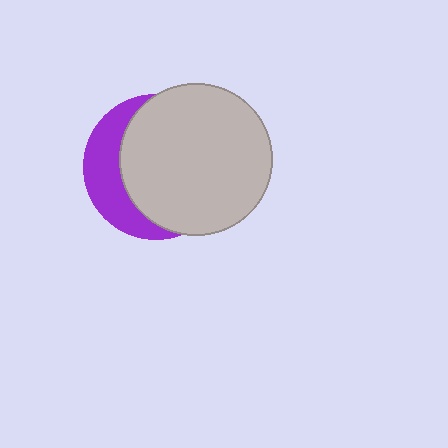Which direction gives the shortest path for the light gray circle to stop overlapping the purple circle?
Moving right gives the shortest separation.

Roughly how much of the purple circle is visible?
A small part of it is visible (roughly 31%).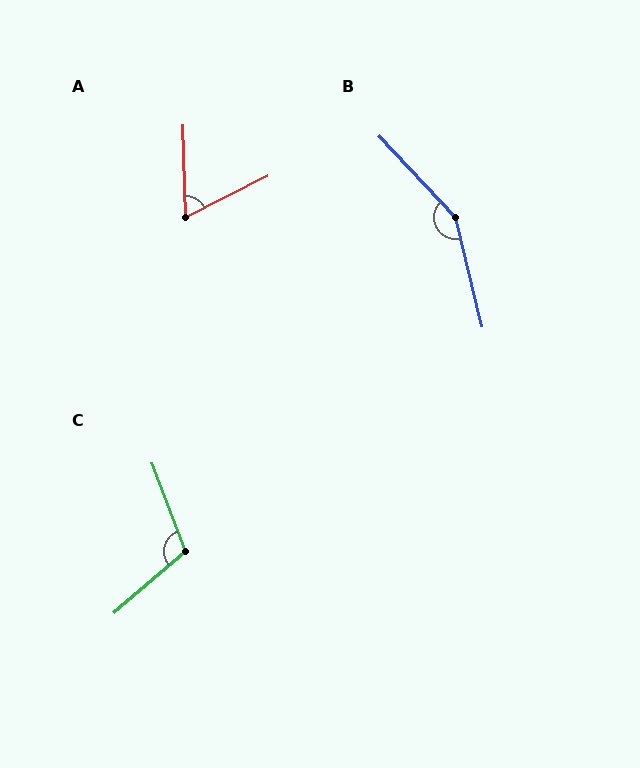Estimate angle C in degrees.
Approximately 110 degrees.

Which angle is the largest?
B, at approximately 150 degrees.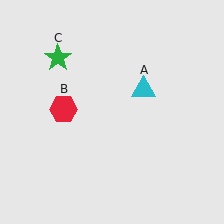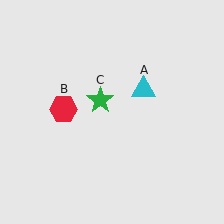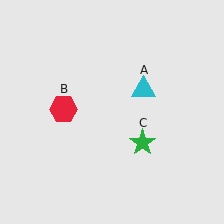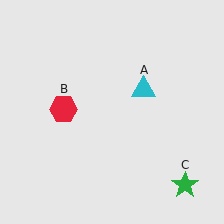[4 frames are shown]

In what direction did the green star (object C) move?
The green star (object C) moved down and to the right.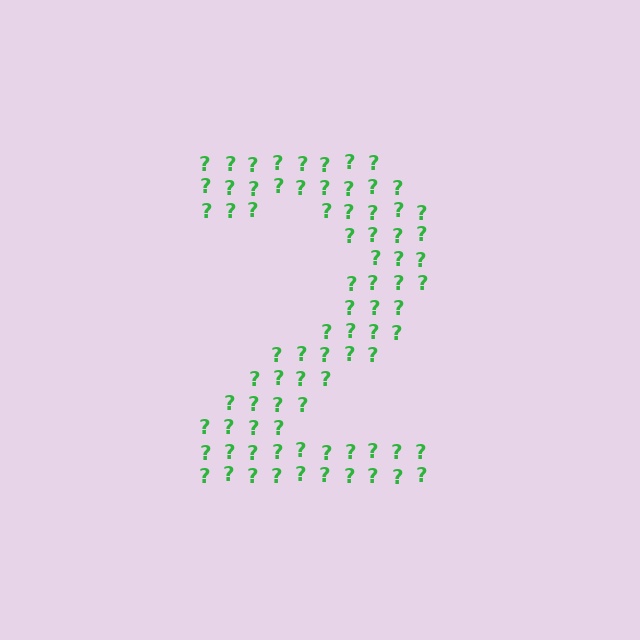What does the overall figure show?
The overall figure shows the digit 2.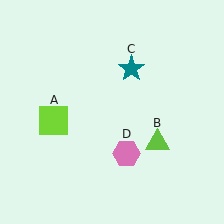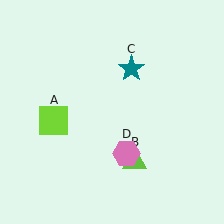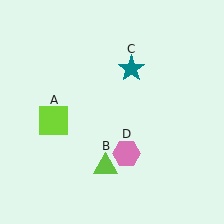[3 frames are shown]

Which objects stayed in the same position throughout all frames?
Lime square (object A) and teal star (object C) and pink hexagon (object D) remained stationary.